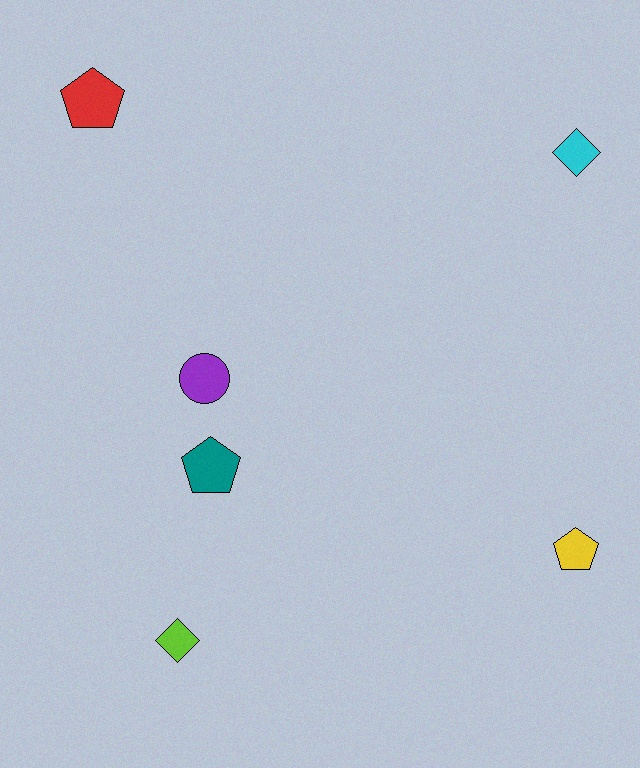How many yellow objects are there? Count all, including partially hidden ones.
There is 1 yellow object.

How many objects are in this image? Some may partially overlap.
There are 6 objects.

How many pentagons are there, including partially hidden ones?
There are 3 pentagons.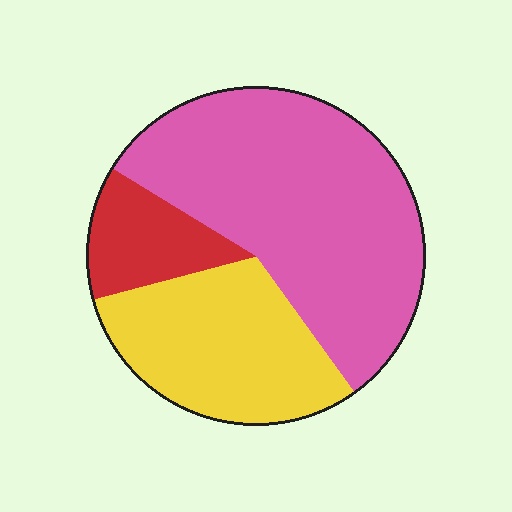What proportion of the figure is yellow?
Yellow covers roughly 30% of the figure.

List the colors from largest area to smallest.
From largest to smallest: pink, yellow, red.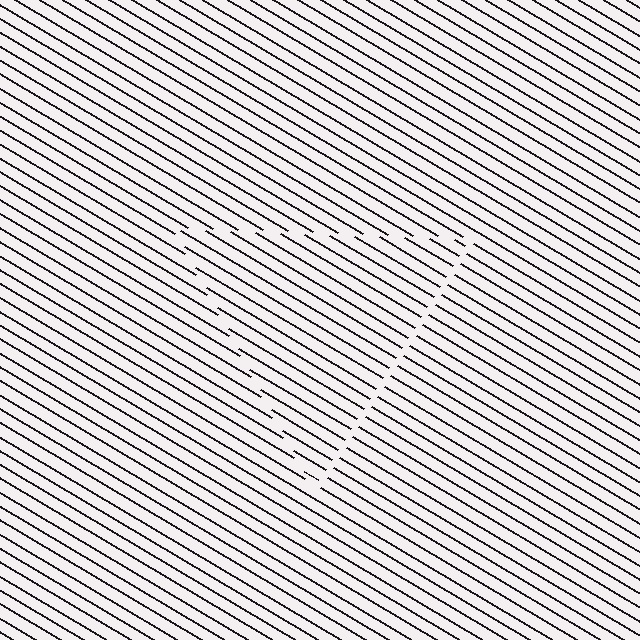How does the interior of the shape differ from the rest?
The interior of the shape contains the same grating, shifted by half a period — the contour is defined by the phase discontinuity where line-ends from the inner and outer gratings abut.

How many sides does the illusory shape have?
3 sides — the line-ends trace a triangle.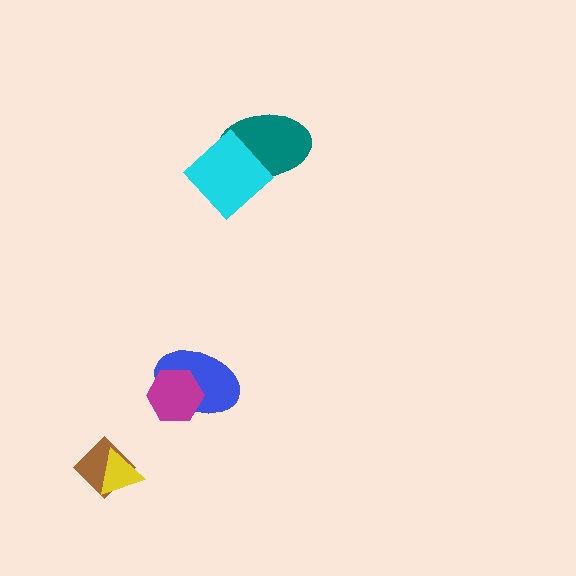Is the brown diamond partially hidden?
Yes, it is partially covered by another shape.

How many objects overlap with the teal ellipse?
1 object overlaps with the teal ellipse.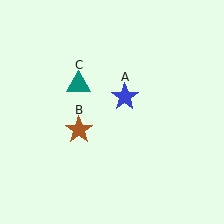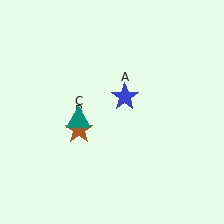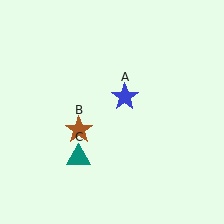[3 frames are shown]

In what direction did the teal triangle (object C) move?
The teal triangle (object C) moved down.